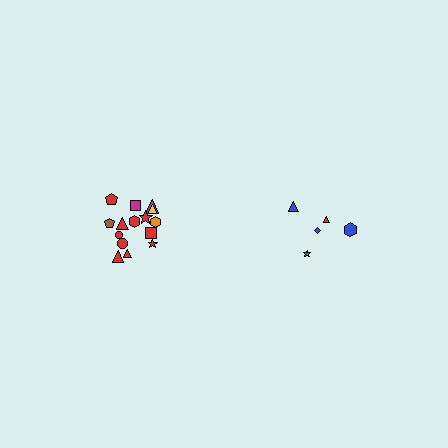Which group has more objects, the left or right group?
The left group.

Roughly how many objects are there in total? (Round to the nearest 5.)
Roughly 20 objects in total.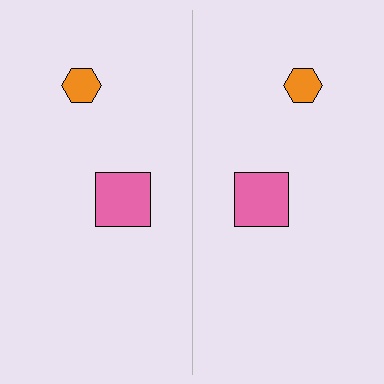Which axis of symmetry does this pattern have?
The pattern has a vertical axis of symmetry running through the center of the image.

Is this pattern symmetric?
Yes, this pattern has bilateral (reflection) symmetry.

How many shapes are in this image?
There are 4 shapes in this image.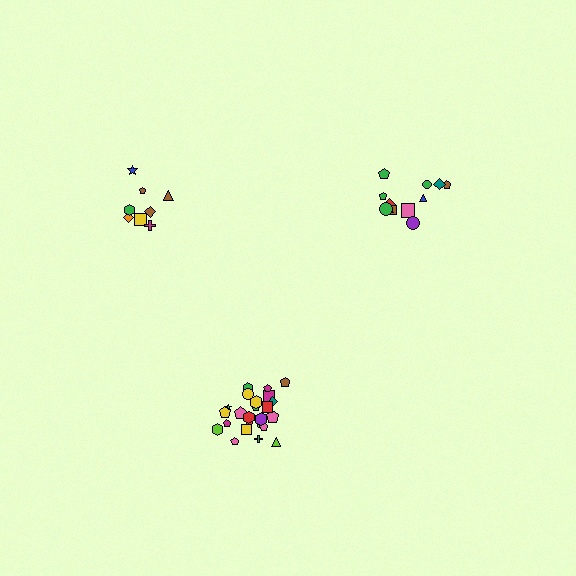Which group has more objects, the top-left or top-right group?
The top-right group.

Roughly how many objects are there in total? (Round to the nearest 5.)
Roughly 45 objects in total.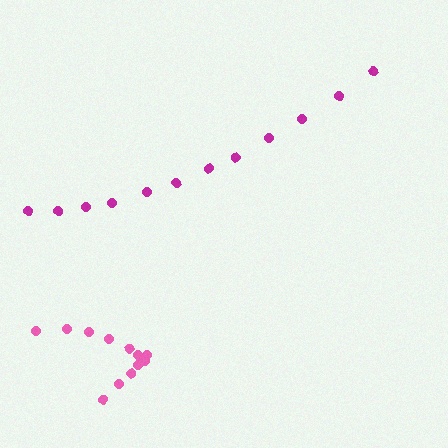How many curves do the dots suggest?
There are 2 distinct paths.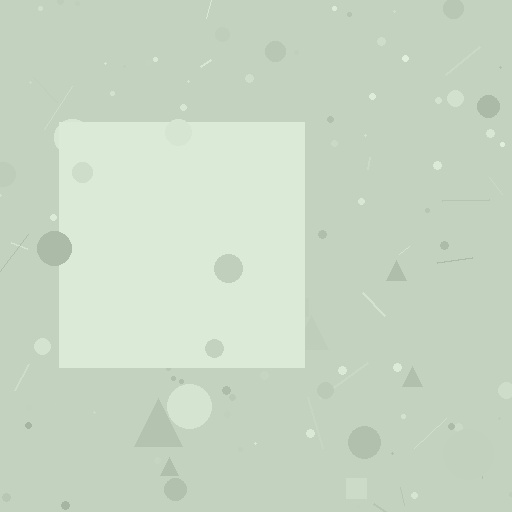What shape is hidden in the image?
A square is hidden in the image.